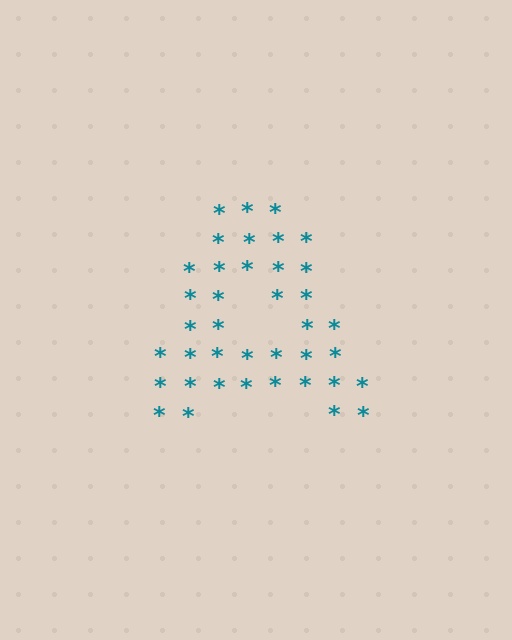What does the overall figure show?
The overall figure shows the letter A.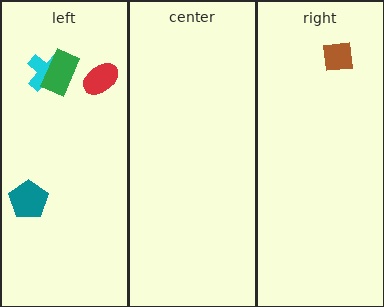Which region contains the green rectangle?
The left region.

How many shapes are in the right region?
1.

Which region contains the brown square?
The right region.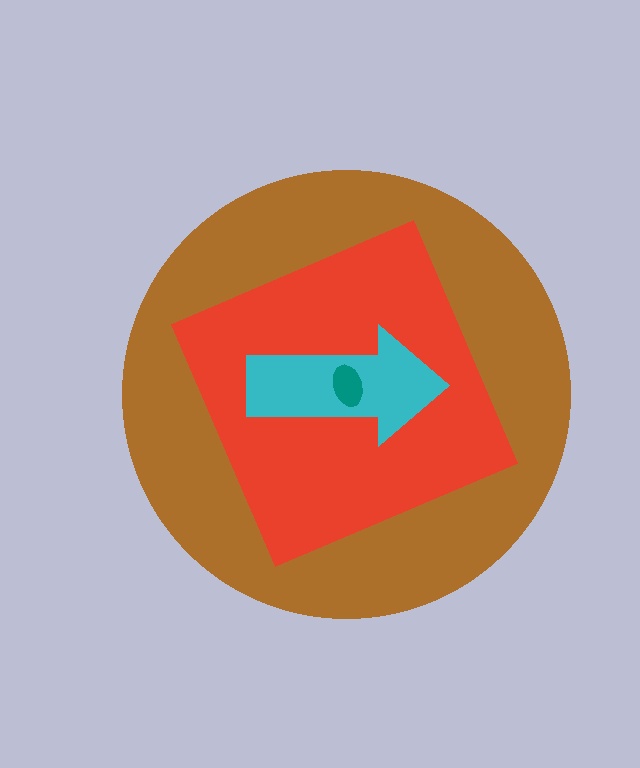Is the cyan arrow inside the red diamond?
Yes.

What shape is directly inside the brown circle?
The red diamond.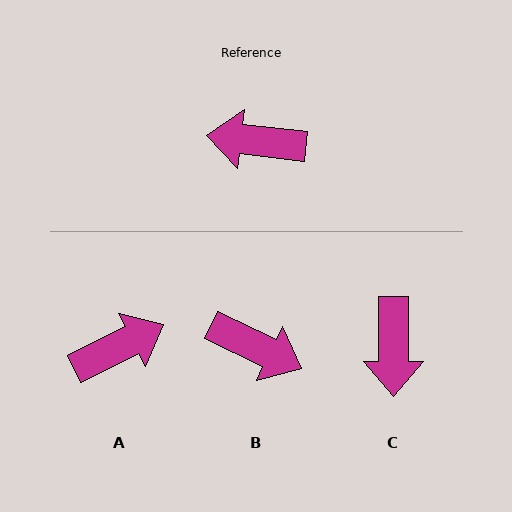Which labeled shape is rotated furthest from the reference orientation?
B, about 160 degrees away.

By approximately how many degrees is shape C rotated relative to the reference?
Approximately 96 degrees counter-clockwise.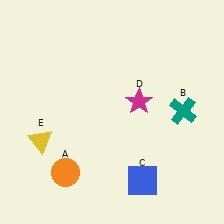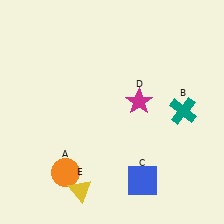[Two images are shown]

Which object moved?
The yellow triangle (E) moved down.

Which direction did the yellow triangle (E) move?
The yellow triangle (E) moved down.